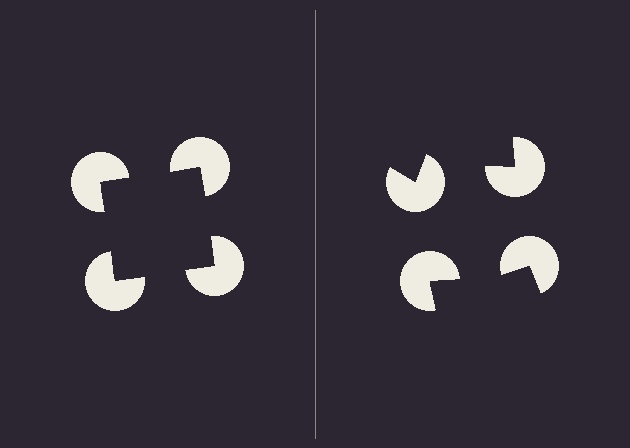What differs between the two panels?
The pac-man discs are positioned identically on both sides; only the wedge orientations differ. On the left they align to a square; on the right they are misaligned.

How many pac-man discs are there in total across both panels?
8 — 4 on each side.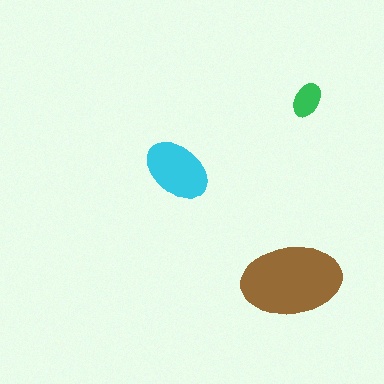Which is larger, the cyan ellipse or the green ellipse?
The cyan one.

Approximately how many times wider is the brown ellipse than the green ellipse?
About 3 times wider.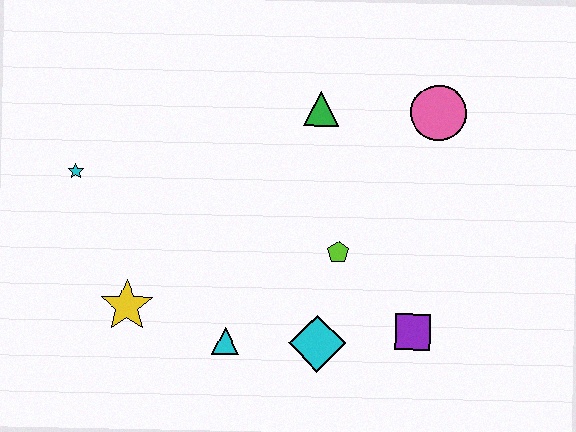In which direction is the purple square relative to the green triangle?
The purple square is below the green triangle.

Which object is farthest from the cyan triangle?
The pink circle is farthest from the cyan triangle.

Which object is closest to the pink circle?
The green triangle is closest to the pink circle.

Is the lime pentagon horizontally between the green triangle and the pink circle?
Yes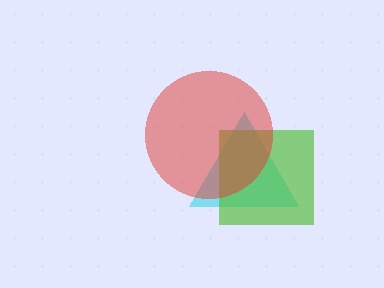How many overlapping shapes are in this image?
There are 3 overlapping shapes in the image.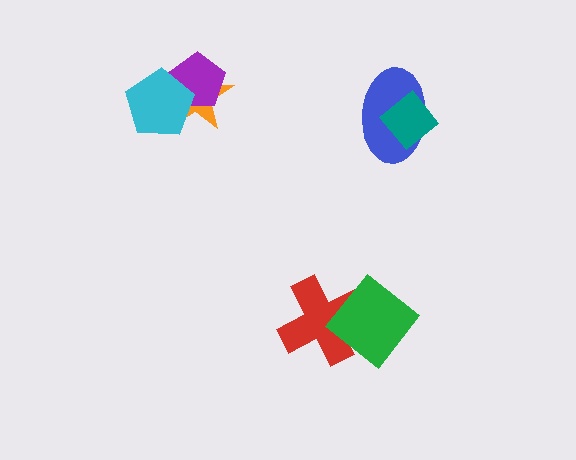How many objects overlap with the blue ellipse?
1 object overlaps with the blue ellipse.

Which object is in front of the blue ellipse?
The teal diamond is in front of the blue ellipse.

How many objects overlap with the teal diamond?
1 object overlaps with the teal diamond.